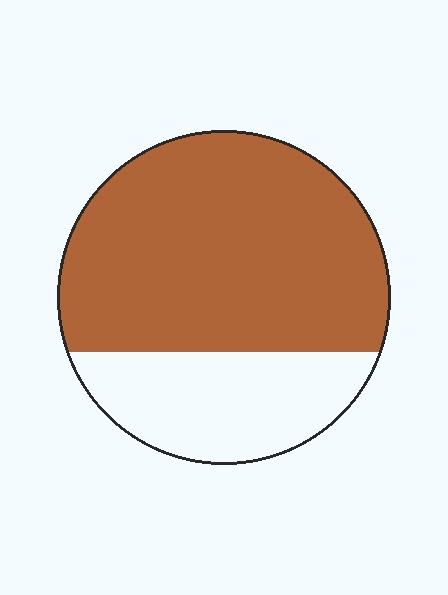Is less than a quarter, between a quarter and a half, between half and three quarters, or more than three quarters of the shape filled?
Between half and three quarters.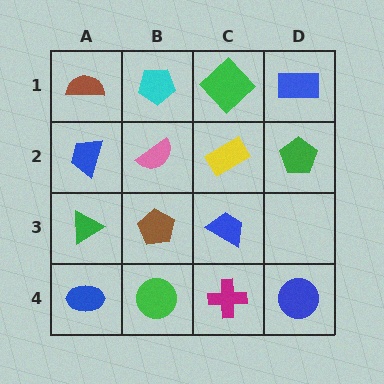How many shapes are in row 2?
4 shapes.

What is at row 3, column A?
A green triangle.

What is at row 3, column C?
A blue trapezoid.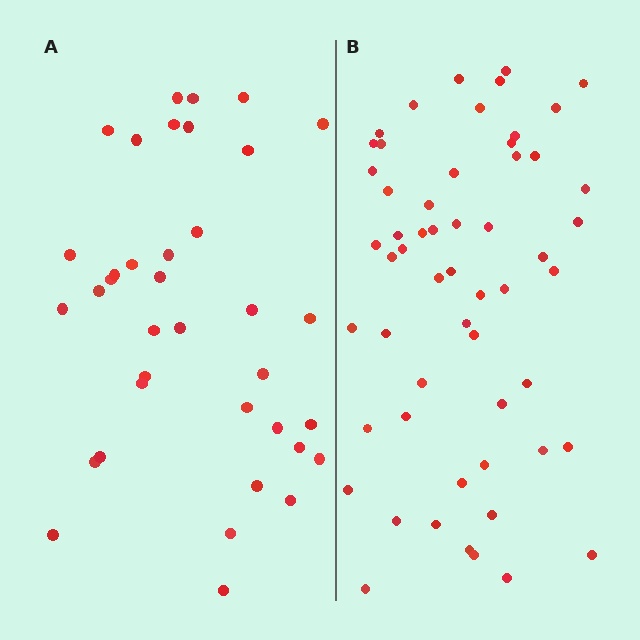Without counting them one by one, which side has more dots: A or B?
Region B (the right region) has more dots.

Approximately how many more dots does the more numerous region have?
Region B has approximately 20 more dots than region A.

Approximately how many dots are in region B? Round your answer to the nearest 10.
About 60 dots. (The exact count is 56, which rounds to 60.)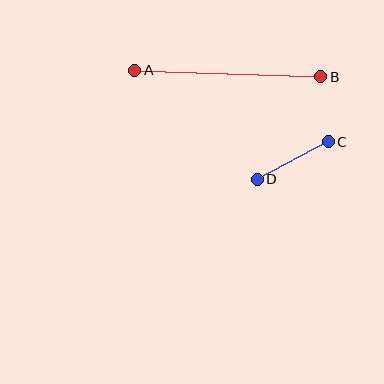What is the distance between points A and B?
The distance is approximately 186 pixels.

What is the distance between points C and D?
The distance is approximately 80 pixels.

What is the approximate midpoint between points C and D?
The midpoint is at approximately (293, 161) pixels.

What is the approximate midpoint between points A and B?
The midpoint is at approximately (228, 73) pixels.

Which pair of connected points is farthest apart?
Points A and B are farthest apart.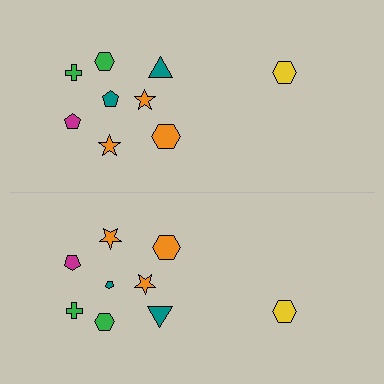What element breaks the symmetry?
The teal pentagon on the bottom side has a different size than its mirror counterpart.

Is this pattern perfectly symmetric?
No, the pattern is not perfectly symmetric. The teal pentagon on the bottom side has a different size than its mirror counterpart.